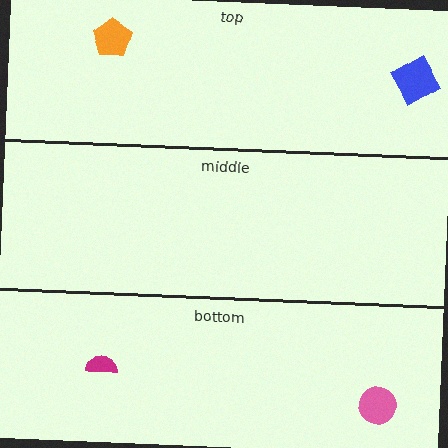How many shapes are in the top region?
2.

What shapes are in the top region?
The orange pentagon, the blue diamond.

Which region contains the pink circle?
The bottom region.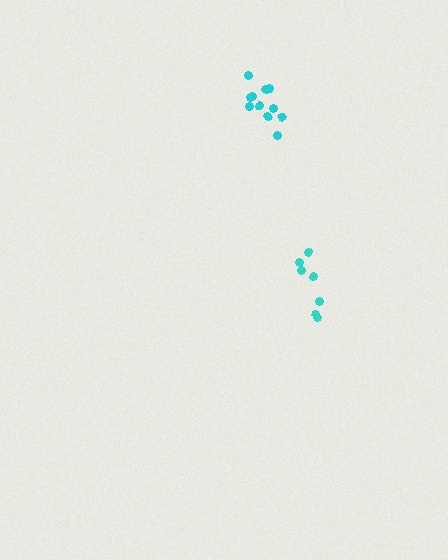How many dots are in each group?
Group 1: 7 dots, Group 2: 11 dots (18 total).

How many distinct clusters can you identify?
There are 2 distinct clusters.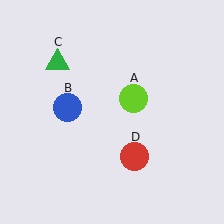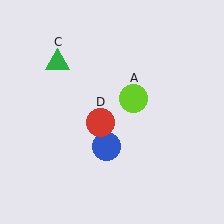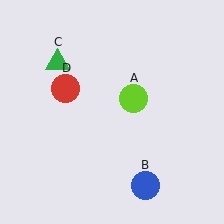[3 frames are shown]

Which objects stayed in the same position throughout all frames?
Lime circle (object A) and green triangle (object C) remained stationary.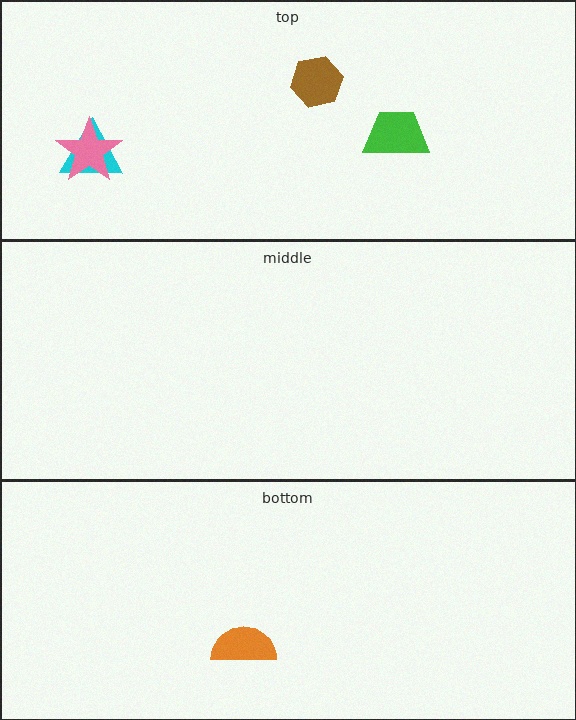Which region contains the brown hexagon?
The top region.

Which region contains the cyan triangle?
The top region.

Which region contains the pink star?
The top region.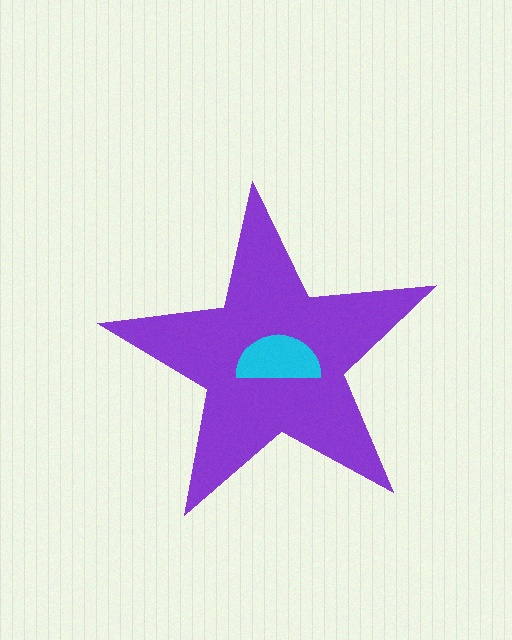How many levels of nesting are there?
2.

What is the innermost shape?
The cyan semicircle.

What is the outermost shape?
The purple star.